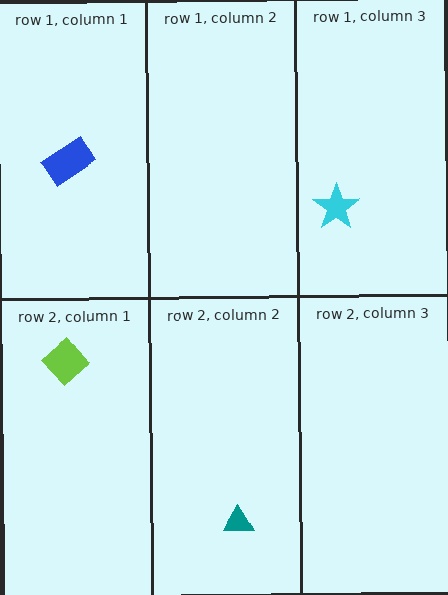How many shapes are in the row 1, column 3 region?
1.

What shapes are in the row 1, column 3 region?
The cyan star.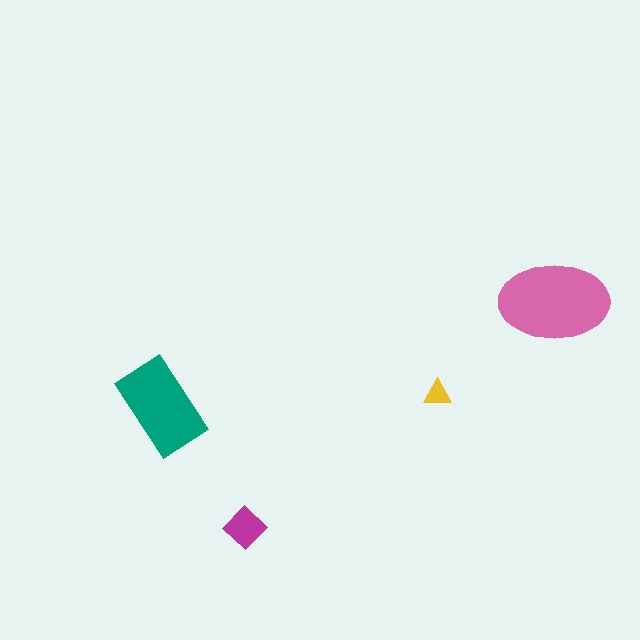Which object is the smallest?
The yellow triangle.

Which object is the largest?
The pink ellipse.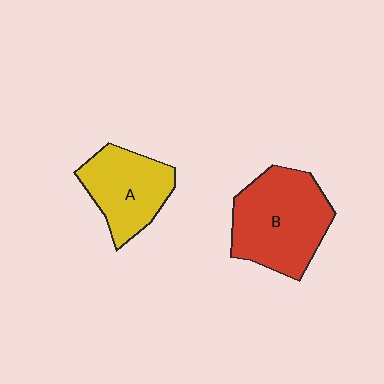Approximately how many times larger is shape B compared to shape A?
Approximately 1.4 times.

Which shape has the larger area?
Shape B (red).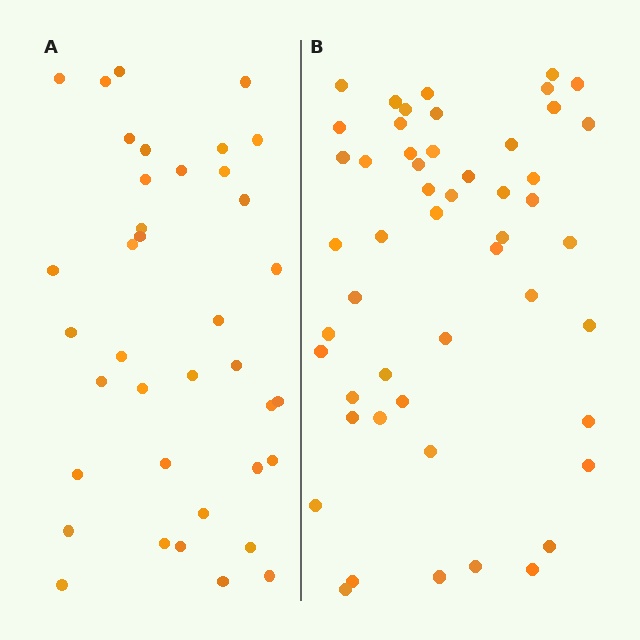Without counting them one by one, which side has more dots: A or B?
Region B (the right region) has more dots.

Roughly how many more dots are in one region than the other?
Region B has approximately 15 more dots than region A.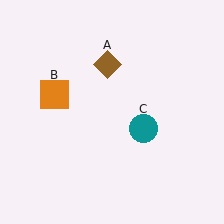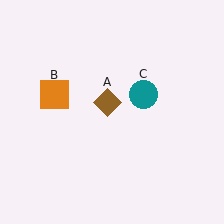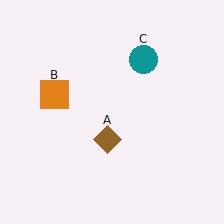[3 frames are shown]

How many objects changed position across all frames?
2 objects changed position: brown diamond (object A), teal circle (object C).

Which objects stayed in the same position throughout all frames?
Orange square (object B) remained stationary.